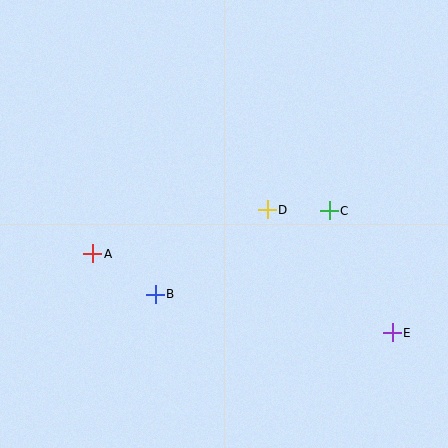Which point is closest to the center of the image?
Point D at (267, 210) is closest to the center.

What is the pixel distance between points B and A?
The distance between B and A is 74 pixels.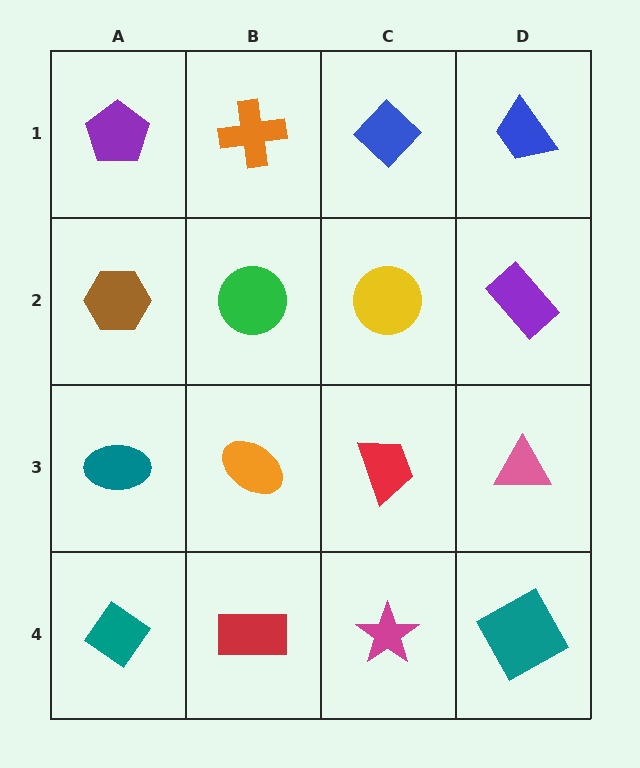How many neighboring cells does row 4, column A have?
2.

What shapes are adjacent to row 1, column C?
A yellow circle (row 2, column C), an orange cross (row 1, column B), a blue trapezoid (row 1, column D).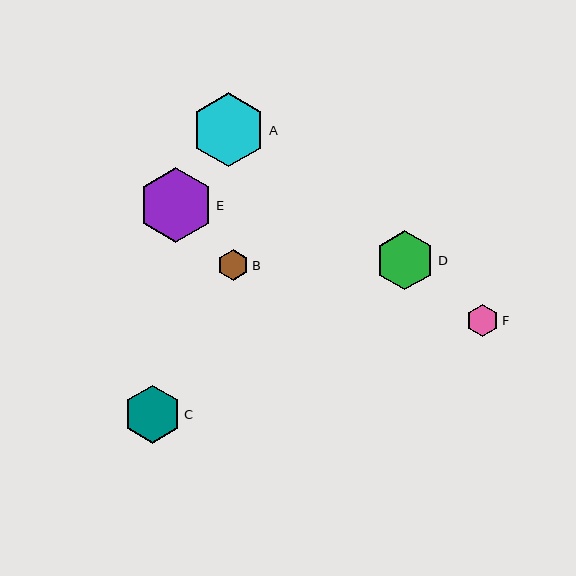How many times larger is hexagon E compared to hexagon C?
Hexagon E is approximately 1.3 times the size of hexagon C.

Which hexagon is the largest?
Hexagon E is the largest with a size of approximately 75 pixels.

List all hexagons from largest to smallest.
From largest to smallest: E, A, D, C, F, B.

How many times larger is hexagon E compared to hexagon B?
Hexagon E is approximately 2.4 times the size of hexagon B.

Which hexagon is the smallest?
Hexagon B is the smallest with a size of approximately 31 pixels.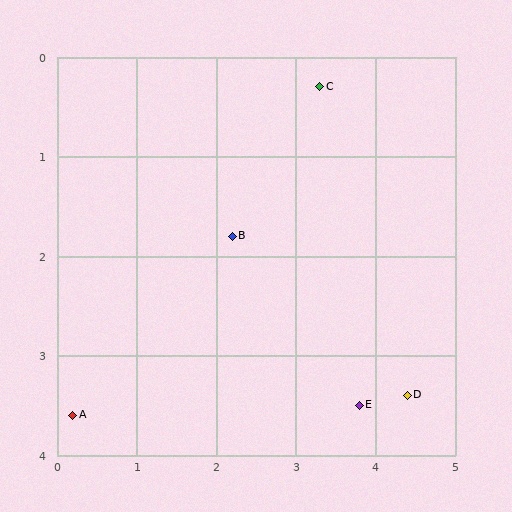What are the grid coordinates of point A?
Point A is at approximately (0.2, 3.6).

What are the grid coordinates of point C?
Point C is at approximately (3.3, 0.3).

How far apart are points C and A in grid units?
Points C and A are about 4.5 grid units apart.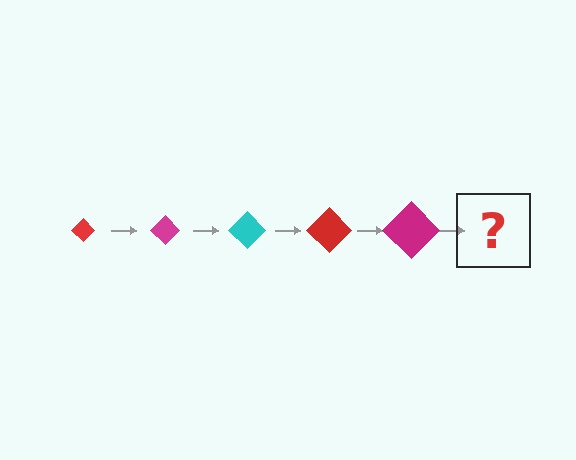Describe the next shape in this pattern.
It should be a cyan diamond, larger than the previous one.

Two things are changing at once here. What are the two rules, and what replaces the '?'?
The two rules are that the diamond grows larger each step and the color cycles through red, magenta, and cyan. The '?' should be a cyan diamond, larger than the previous one.